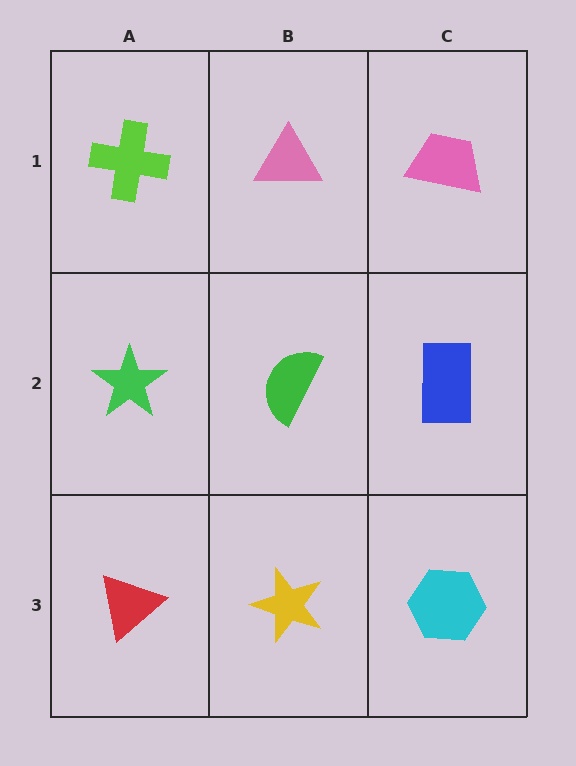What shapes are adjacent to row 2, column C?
A pink trapezoid (row 1, column C), a cyan hexagon (row 3, column C), a green semicircle (row 2, column B).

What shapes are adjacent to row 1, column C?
A blue rectangle (row 2, column C), a pink triangle (row 1, column B).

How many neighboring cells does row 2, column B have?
4.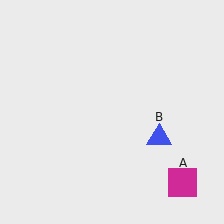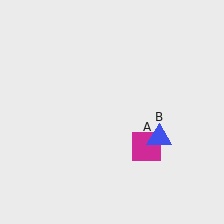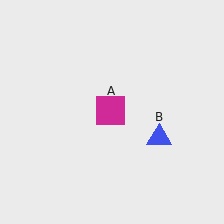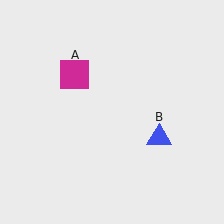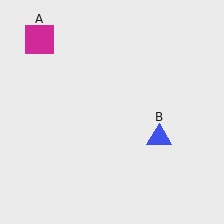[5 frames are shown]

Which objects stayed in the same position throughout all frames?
Blue triangle (object B) remained stationary.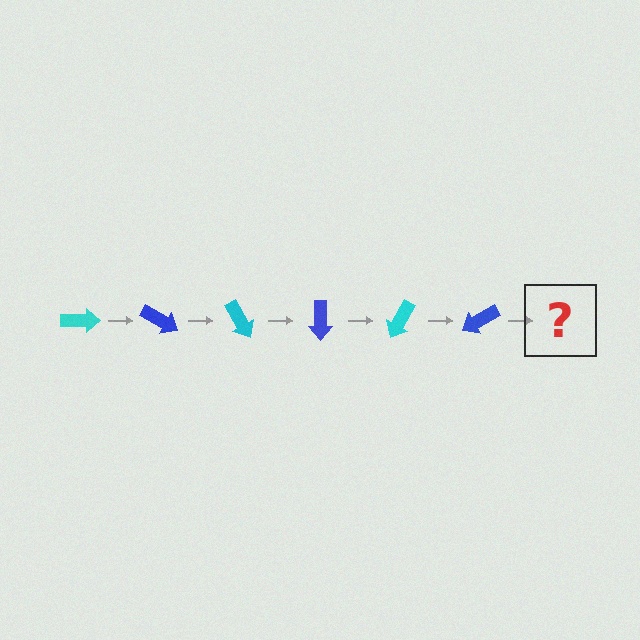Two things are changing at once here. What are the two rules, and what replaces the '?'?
The two rules are that it rotates 30 degrees each step and the color cycles through cyan and blue. The '?' should be a cyan arrow, rotated 180 degrees from the start.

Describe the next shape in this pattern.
It should be a cyan arrow, rotated 180 degrees from the start.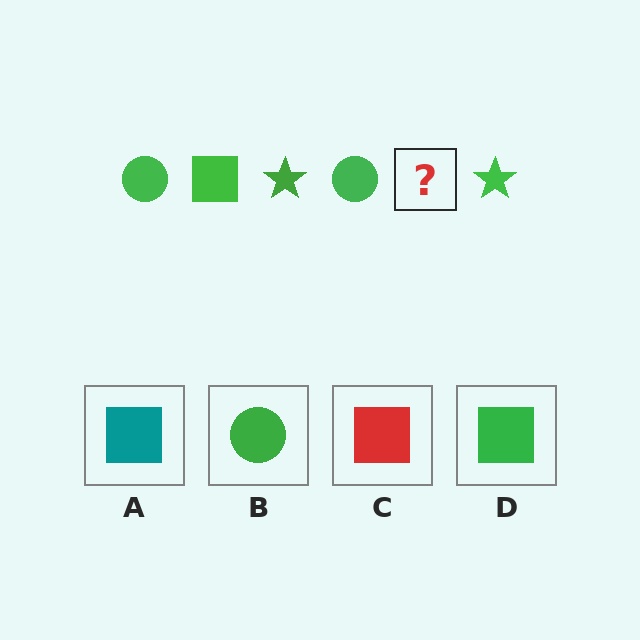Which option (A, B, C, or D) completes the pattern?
D.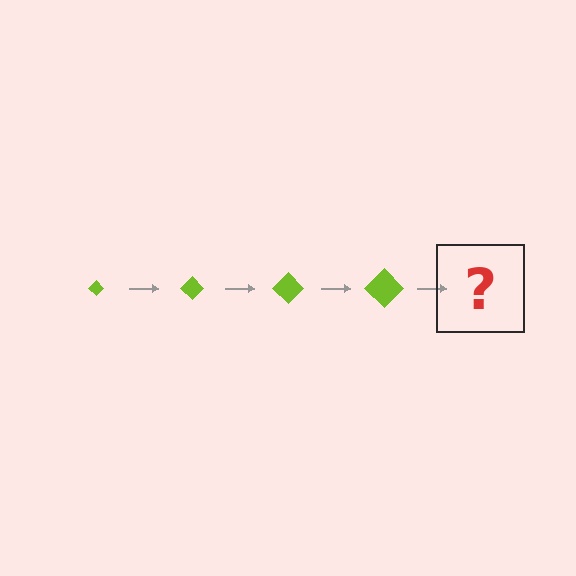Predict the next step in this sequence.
The next step is a lime diamond, larger than the previous one.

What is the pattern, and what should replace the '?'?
The pattern is that the diamond gets progressively larger each step. The '?' should be a lime diamond, larger than the previous one.